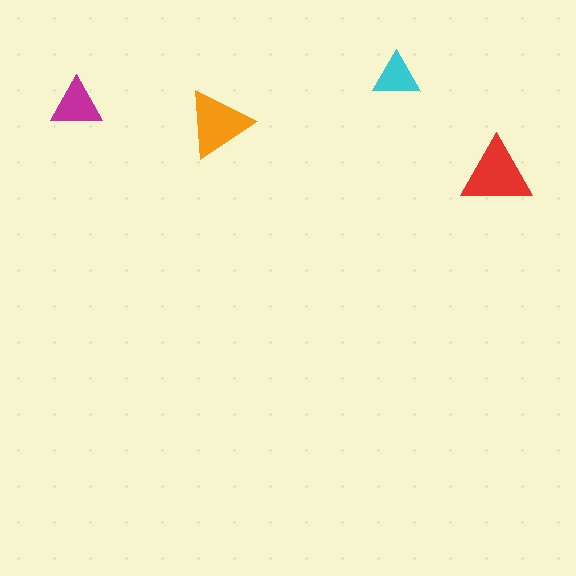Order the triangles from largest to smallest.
the red one, the orange one, the magenta one, the cyan one.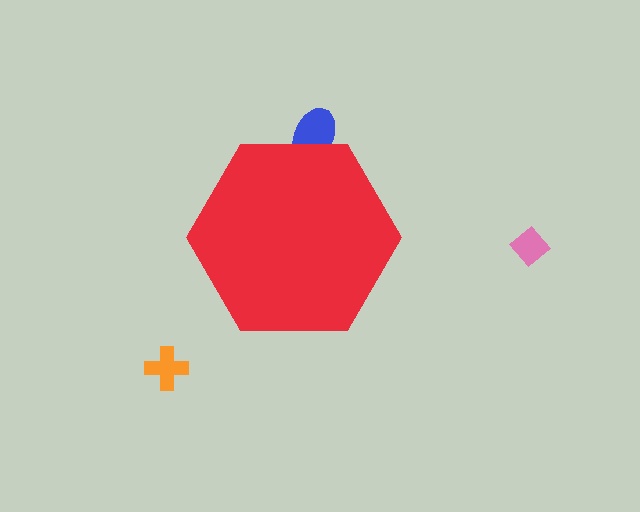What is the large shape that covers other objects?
A red hexagon.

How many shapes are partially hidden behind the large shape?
1 shape is partially hidden.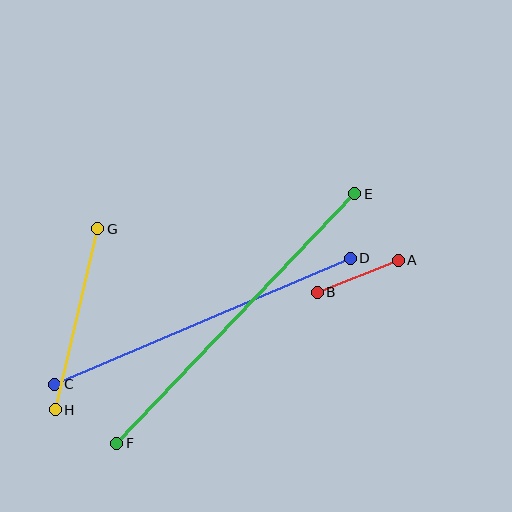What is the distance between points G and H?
The distance is approximately 186 pixels.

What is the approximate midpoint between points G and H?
The midpoint is at approximately (76, 319) pixels.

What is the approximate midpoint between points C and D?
The midpoint is at approximately (203, 321) pixels.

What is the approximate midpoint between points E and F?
The midpoint is at approximately (236, 318) pixels.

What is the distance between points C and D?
The distance is approximately 321 pixels.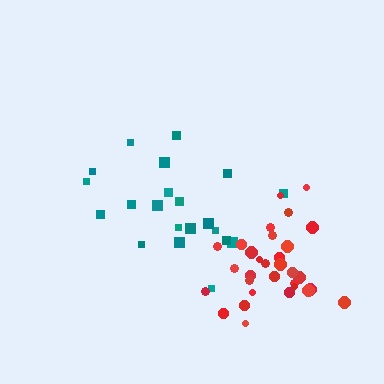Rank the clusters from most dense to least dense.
red, teal.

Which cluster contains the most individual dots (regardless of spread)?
Red (32).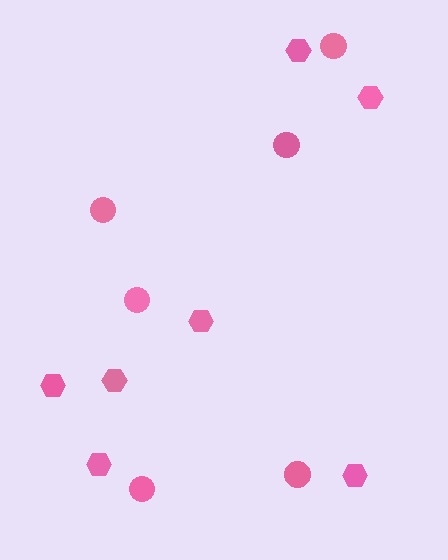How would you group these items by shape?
There are 2 groups: one group of hexagons (7) and one group of circles (6).